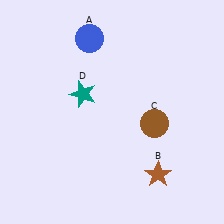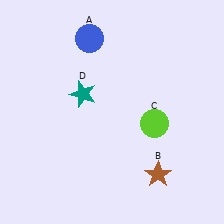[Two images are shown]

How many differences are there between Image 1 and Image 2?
There is 1 difference between the two images.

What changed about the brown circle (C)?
In Image 1, C is brown. In Image 2, it changed to lime.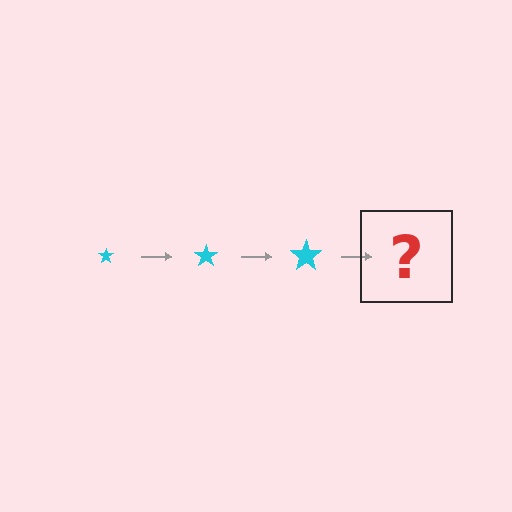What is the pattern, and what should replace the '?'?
The pattern is that the star gets progressively larger each step. The '?' should be a cyan star, larger than the previous one.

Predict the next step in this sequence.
The next step is a cyan star, larger than the previous one.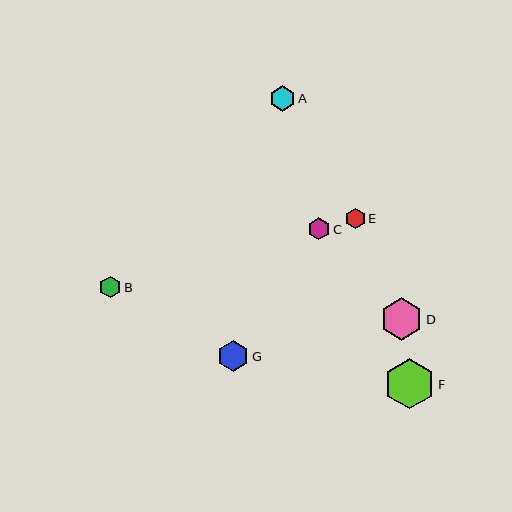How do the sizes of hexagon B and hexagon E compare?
Hexagon B and hexagon E are approximately the same size.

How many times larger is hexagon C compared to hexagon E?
Hexagon C is approximately 1.1 times the size of hexagon E.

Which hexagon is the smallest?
Hexagon E is the smallest with a size of approximately 20 pixels.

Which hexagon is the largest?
Hexagon F is the largest with a size of approximately 50 pixels.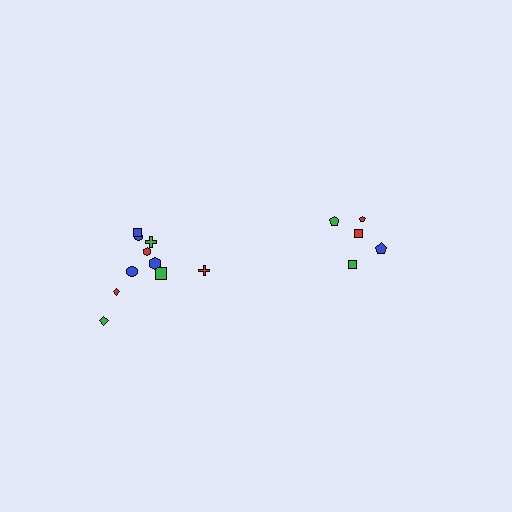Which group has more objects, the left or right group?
The left group.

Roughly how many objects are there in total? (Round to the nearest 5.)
Roughly 15 objects in total.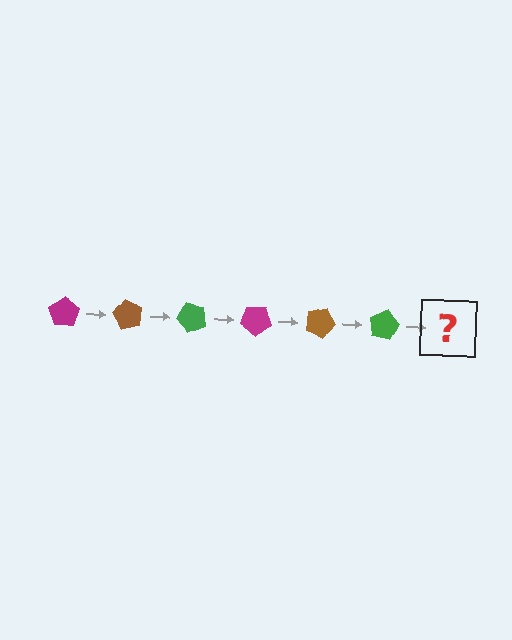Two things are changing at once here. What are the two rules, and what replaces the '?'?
The two rules are that it rotates 60 degrees each step and the color cycles through magenta, brown, and green. The '?' should be a magenta pentagon, rotated 360 degrees from the start.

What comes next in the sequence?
The next element should be a magenta pentagon, rotated 360 degrees from the start.